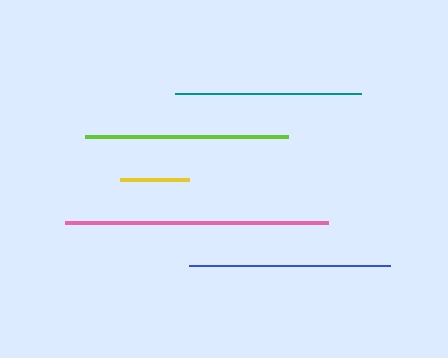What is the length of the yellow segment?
The yellow segment is approximately 69 pixels long.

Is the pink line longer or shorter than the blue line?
The pink line is longer than the blue line.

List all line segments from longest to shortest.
From longest to shortest: pink, lime, blue, teal, yellow.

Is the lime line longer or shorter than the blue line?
The lime line is longer than the blue line.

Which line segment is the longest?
The pink line is the longest at approximately 263 pixels.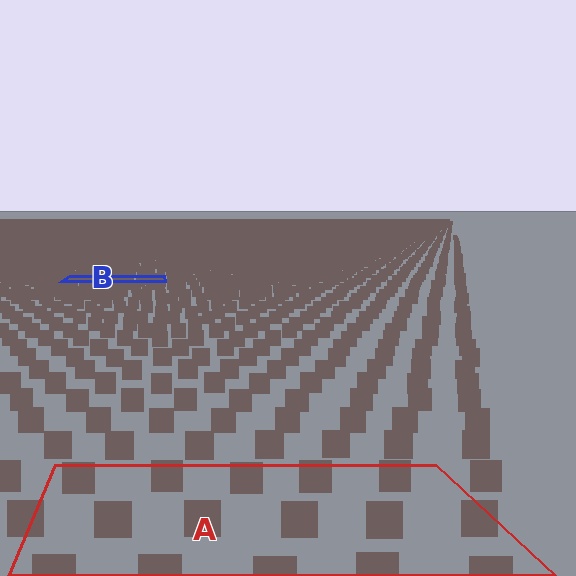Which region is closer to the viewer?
Region A is closer. The texture elements there are larger and more spread out.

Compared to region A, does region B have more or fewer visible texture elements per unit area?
Region B has more texture elements per unit area — they are packed more densely because it is farther away.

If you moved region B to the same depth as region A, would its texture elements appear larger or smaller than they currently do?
They would appear larger. At a closer depth, the same texture elements are projected at a bigger on-screen size.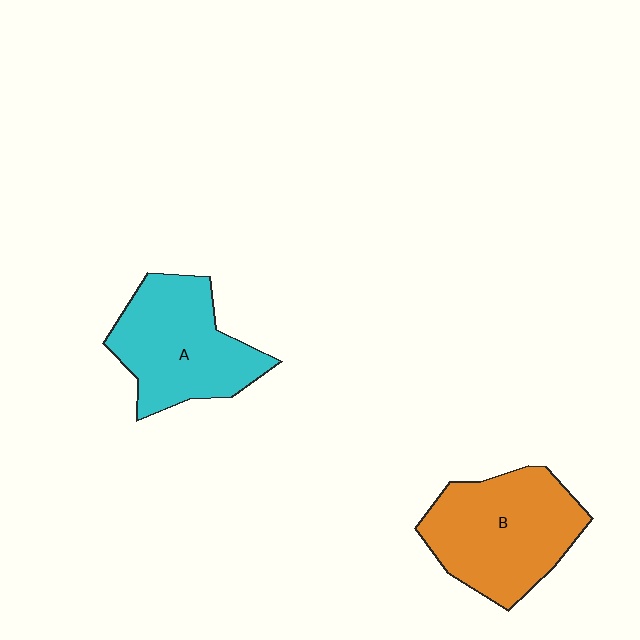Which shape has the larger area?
Shape B (orange).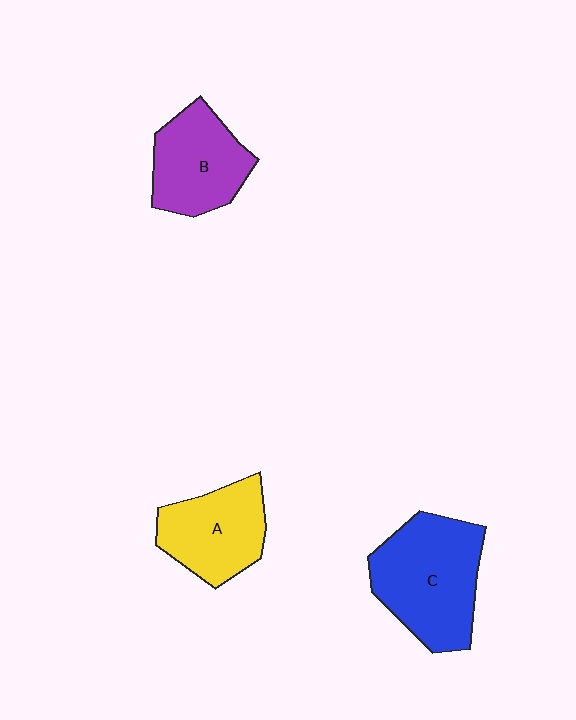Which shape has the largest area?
Shape C (blue).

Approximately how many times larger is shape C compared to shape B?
Approximately 1.4 times.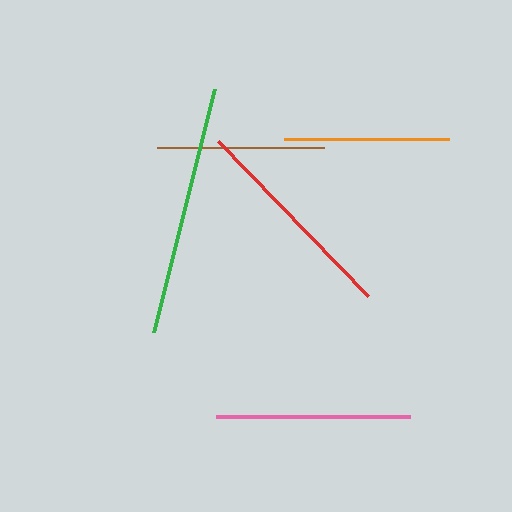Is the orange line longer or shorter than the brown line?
The brown line is longer than the orange line.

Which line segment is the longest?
The green line is the longest at approximately 251 pixels.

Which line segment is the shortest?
The orange line is the shortest at approximately 166 pixels.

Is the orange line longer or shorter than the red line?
The red line is longer than the orange line.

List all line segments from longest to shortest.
From longest to shortest: green, red, pink, brown, orange.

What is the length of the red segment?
The red segment is approximately 216 pixels long.